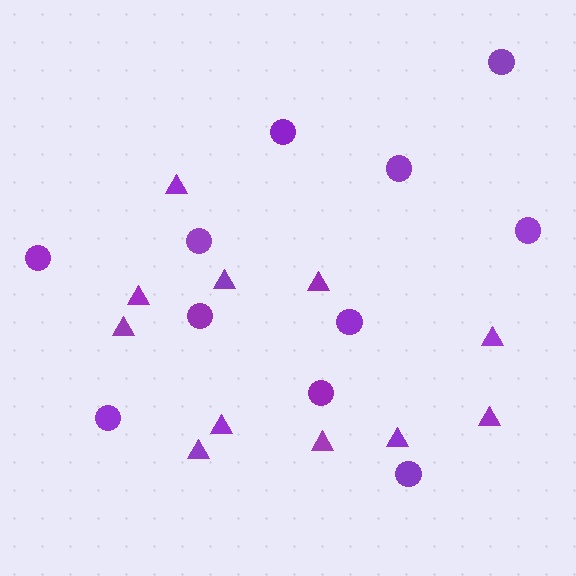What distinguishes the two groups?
There are 2 groups: one group of triangles (11) and one group of circles (11).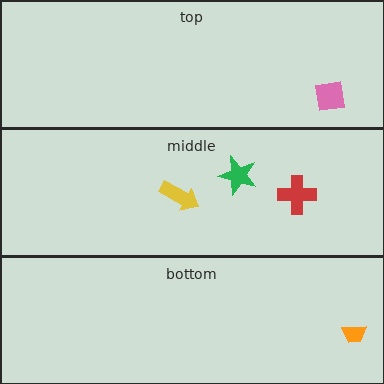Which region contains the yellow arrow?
The middle region.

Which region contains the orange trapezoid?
The bottom region.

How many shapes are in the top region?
1.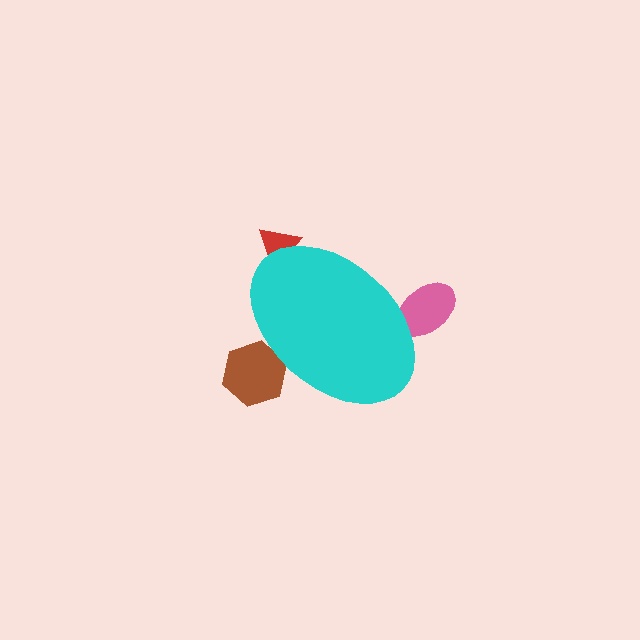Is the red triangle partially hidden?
Yes, the red triangle is partially hidden behind the cyan ellipse.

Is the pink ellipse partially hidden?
Yes, the pink ellipse is partially hidden behind the cyan ellipse.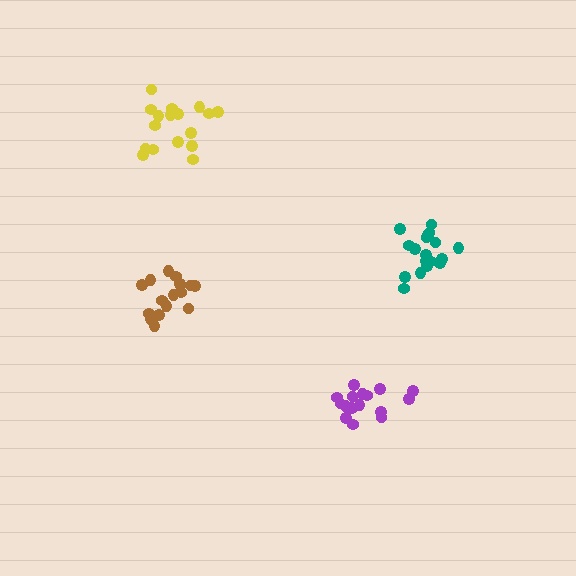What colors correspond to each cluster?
The clusters are colored: yellow, brown, teal, purple.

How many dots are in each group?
Group 1: 17 dots, Group 2: 16 dots, Group 3: 18 dots, Group 4: 16 dots (67 total).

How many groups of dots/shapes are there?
There are 4 groups.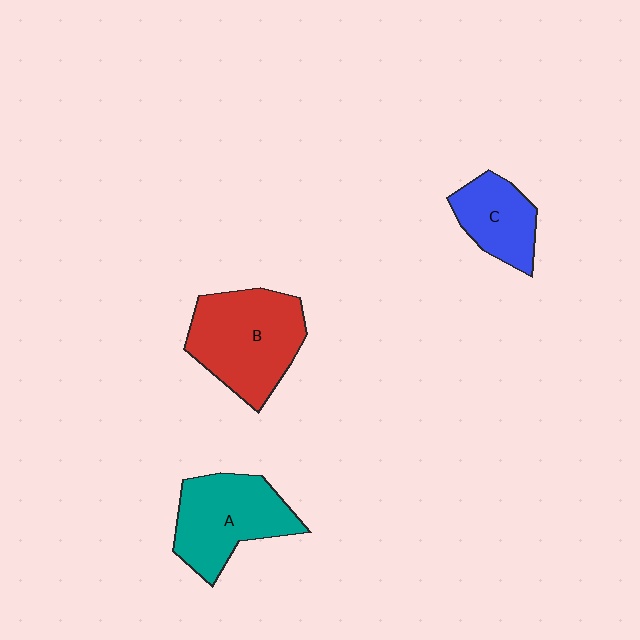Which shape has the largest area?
Shape B (red).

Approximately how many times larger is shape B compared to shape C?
Approximately 1.8 times.